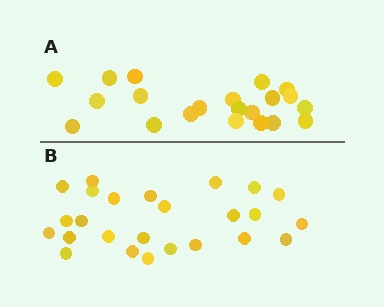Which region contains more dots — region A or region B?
Region B (the bottom region) has more dots.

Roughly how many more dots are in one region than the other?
Region B has about 4 more dots than region A.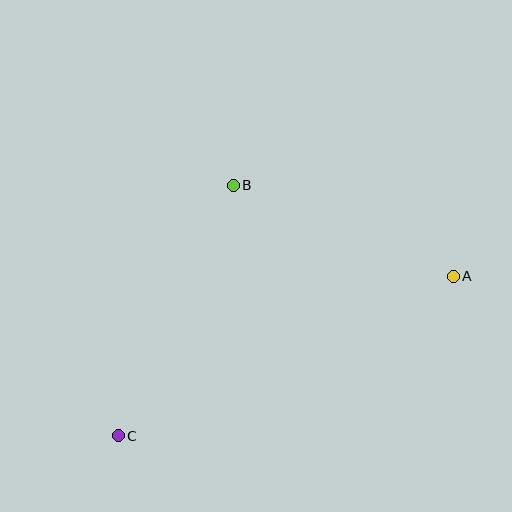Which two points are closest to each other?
Points A and B are closest to each other.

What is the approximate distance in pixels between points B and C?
The distance between B and C is approximately 276 pixels.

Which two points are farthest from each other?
Points A and C are farthest from each other.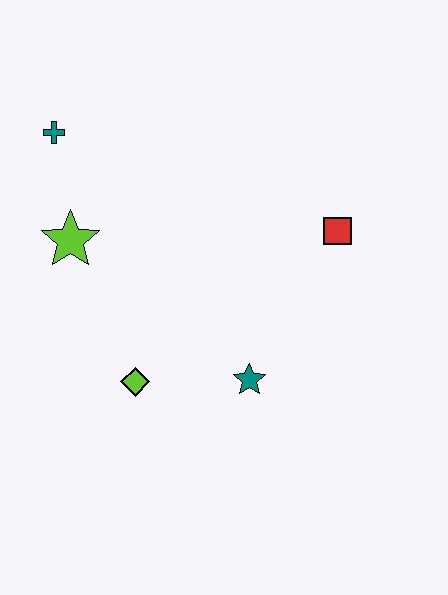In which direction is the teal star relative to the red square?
The teal star is below the red square.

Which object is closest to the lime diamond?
The teal star is closest to the lime diamond.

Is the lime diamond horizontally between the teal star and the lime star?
Yes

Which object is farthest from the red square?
The teal cross is farthest from the red square.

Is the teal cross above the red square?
Yes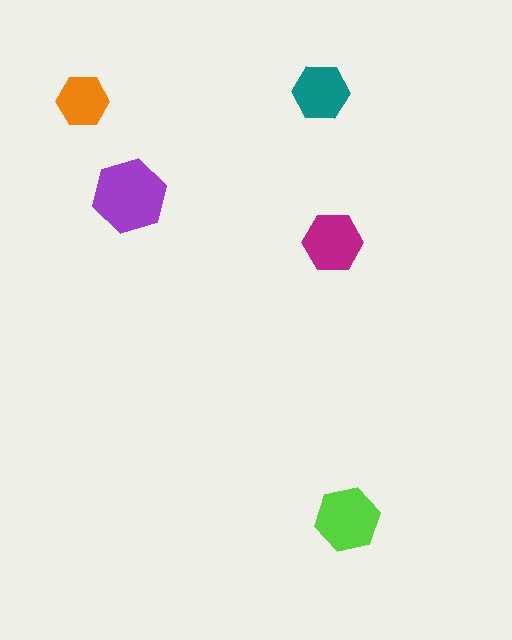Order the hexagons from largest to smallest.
the purple one, the lime one, the magenta one, the teal one, the orange one.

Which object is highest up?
The teal hexagon is topmost.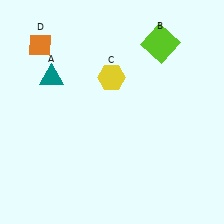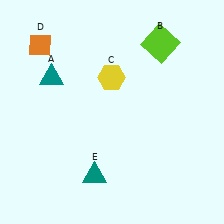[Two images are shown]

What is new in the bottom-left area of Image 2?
A teal triangle (E) was added in the bottom-left area of Image 2.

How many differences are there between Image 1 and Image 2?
There is 1 difference between the two images.